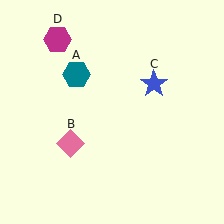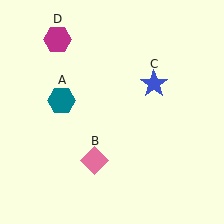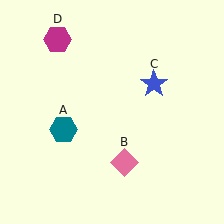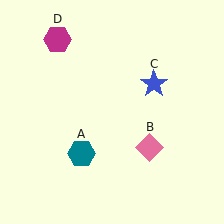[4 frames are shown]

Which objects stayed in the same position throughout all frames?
Blue star (object C) and magenta hexagon (object D) remained stationary.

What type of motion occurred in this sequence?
The teal hexagon (object A), pink diamond (object B) rotated counterclockwise around the center of the scene.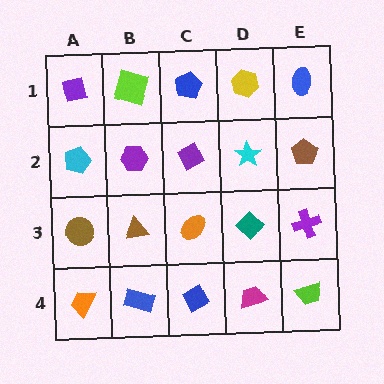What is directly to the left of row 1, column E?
A yellow hexagon.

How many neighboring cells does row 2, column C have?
4.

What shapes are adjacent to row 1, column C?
A purple diamond (row 2, column C), a lime square (row 1, column B), a yellow hexagon (row 1, column D).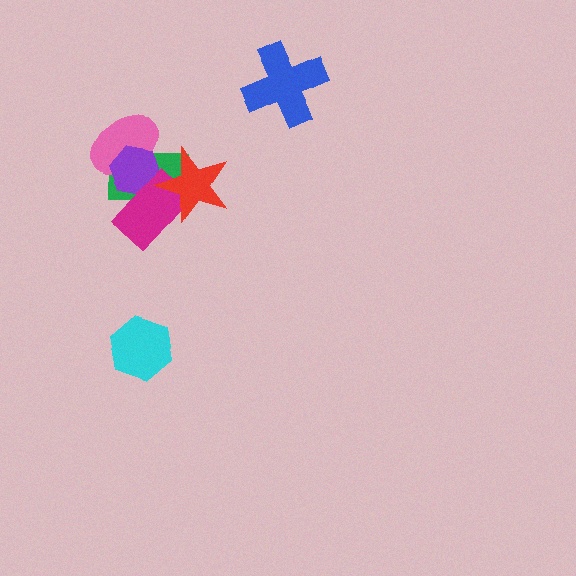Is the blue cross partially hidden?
No, no other shape covers it.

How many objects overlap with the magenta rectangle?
3 objects overlap with the magenta rectangle.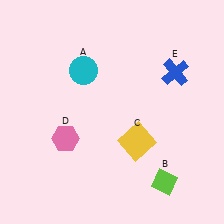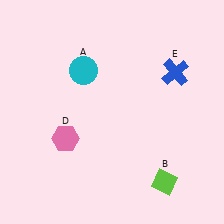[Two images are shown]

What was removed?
The yellow square (C) was removed in Image 2.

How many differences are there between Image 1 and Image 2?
There is 1 difference between the two images.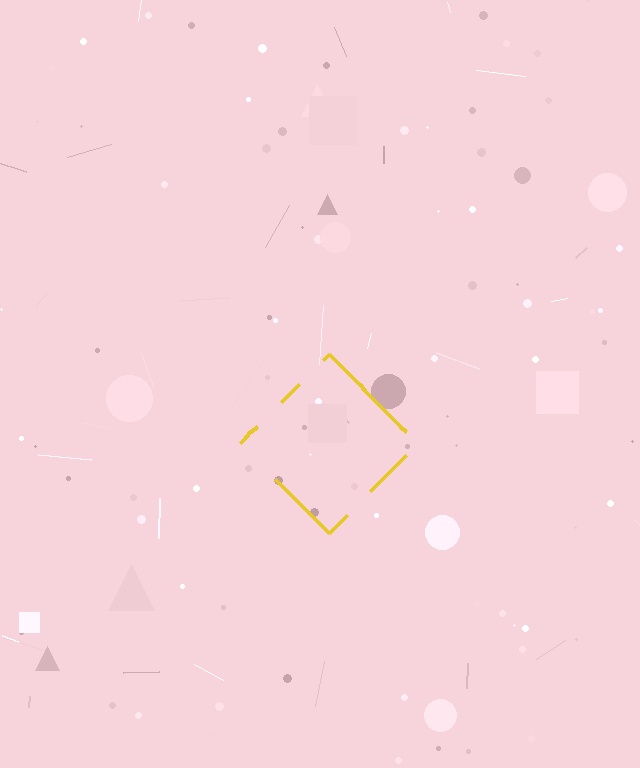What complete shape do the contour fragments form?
The contour fragments form a diamond.